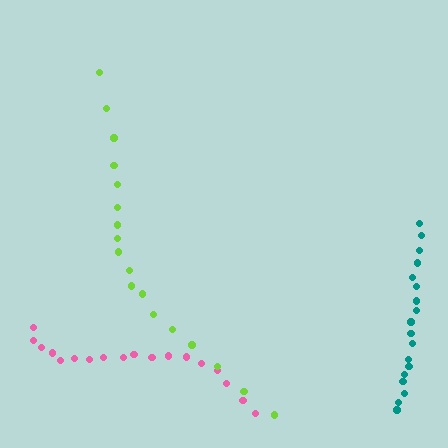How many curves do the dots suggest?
There are 3 distinct paths.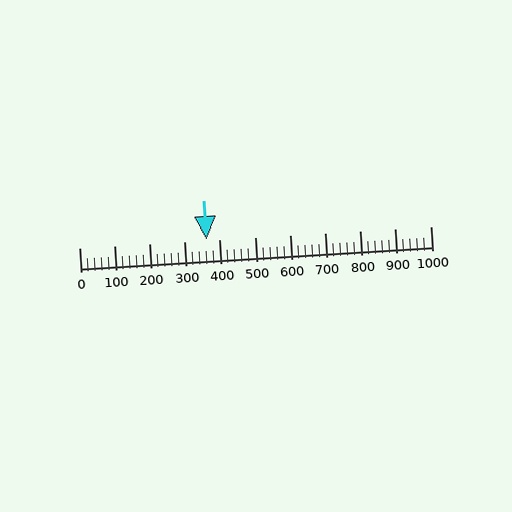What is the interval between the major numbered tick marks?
The major tick marks are spaced 100 units apart.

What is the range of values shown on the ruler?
The ruler shows values from 0 to 1000.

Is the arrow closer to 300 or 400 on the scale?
The arrow is closer to 400.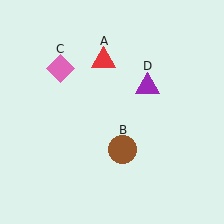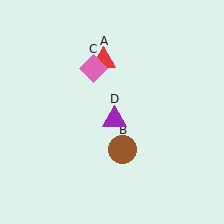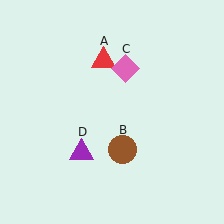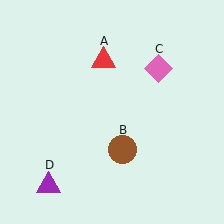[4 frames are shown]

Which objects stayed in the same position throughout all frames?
Red triangle (object A) and brown circle (object B) remained stationary.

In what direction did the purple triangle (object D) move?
The purple triangle (object D) moved down and to the left.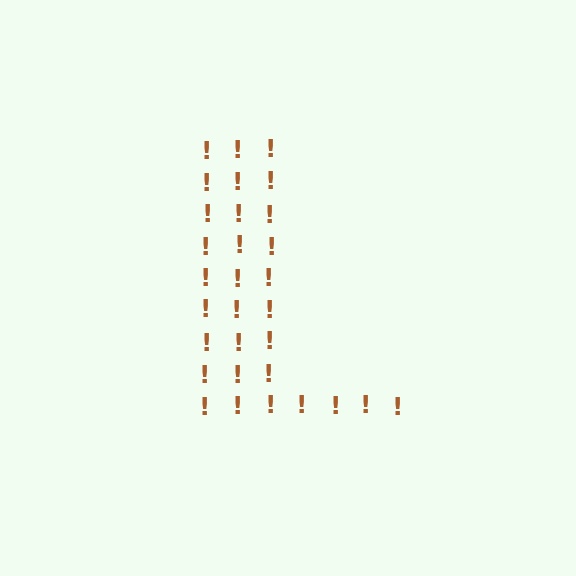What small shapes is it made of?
It is made of small exclamation marks.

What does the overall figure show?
The overall figure shows the letter L.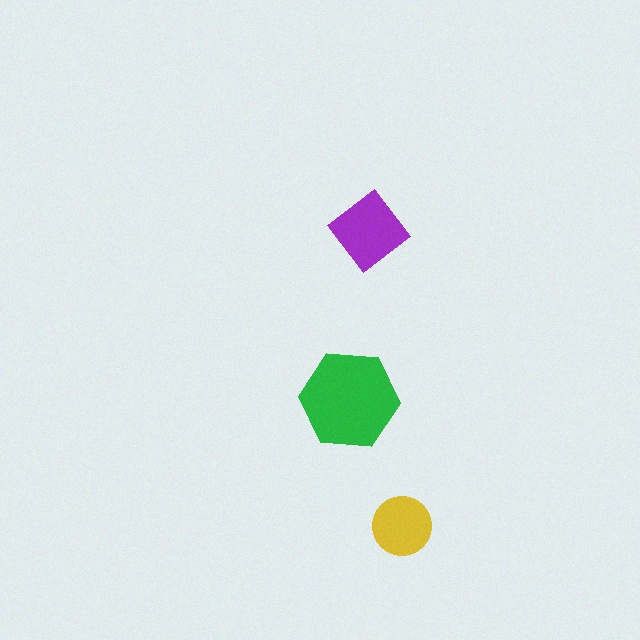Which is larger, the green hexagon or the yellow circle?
The green hexagon.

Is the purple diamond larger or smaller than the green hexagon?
Smaller.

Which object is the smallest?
The yellow circle.